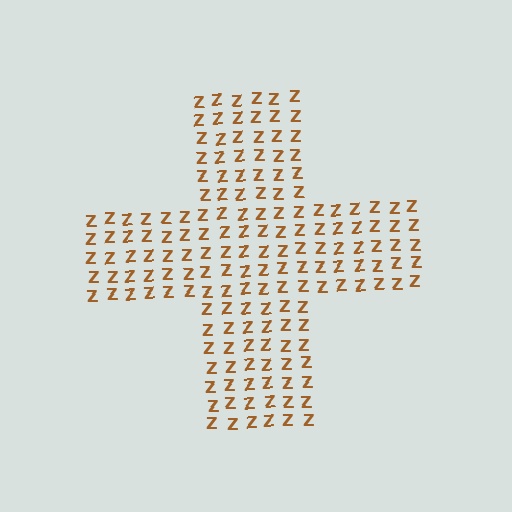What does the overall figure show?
The overall figure shows a cross.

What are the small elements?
The small elements are letter Z's.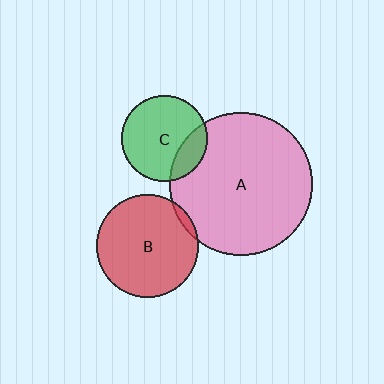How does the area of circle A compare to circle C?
Approximately 2.8 times.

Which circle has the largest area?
Circle A (pink).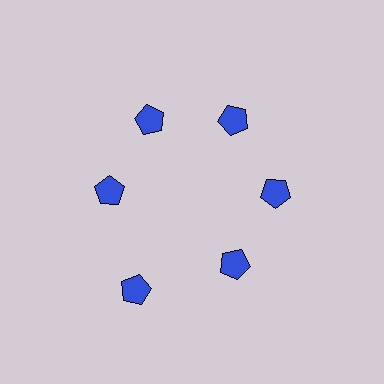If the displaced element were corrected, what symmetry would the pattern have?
It would have 6-fold rotational symmetry — the pattern would map onto itself every 60 degrees.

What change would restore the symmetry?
The symmetry would be restored by moving it inward, back onto the ring so that all 6 pentagons sit at equal angles and equal distance from the center.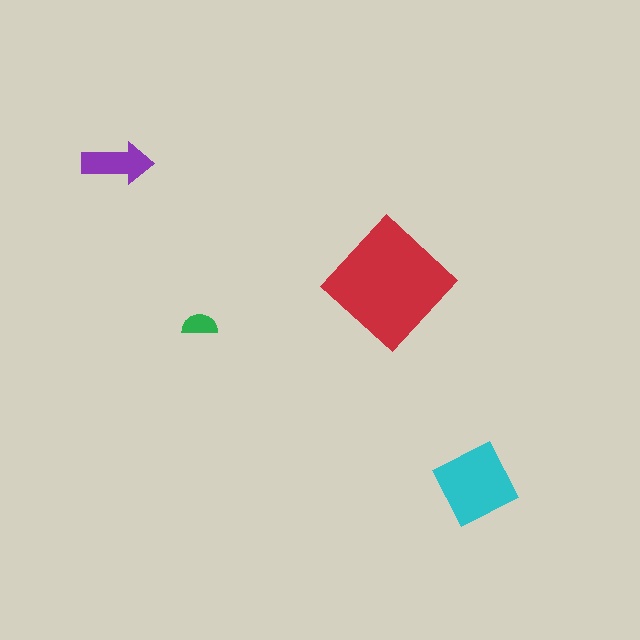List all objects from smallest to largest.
The green semicircle, the purple arrow, the cyan diamond, the red diamond.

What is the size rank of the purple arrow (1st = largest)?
3rd.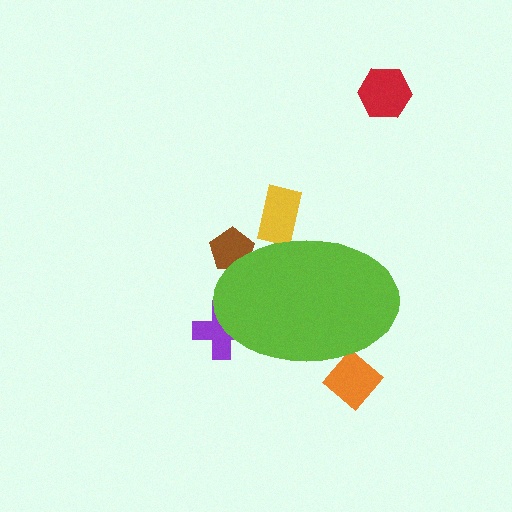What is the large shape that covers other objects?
A lime ellipse.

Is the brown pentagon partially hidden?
Yes, the brown pentagon is partially hidden behind the lime ellipse.